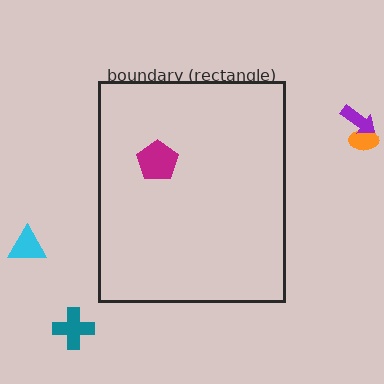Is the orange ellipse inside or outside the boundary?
Outside.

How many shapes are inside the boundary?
1 inside, 4 outside.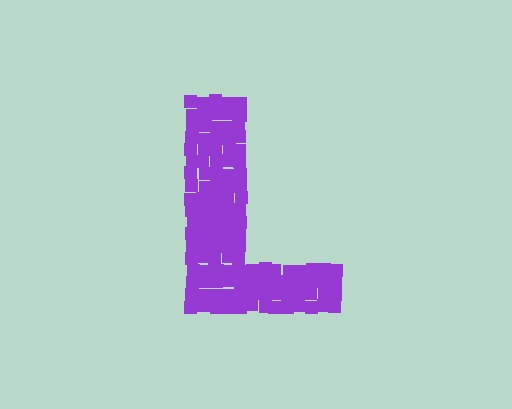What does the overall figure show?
The overall figure shows the letter L.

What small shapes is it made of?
It is made of small squares.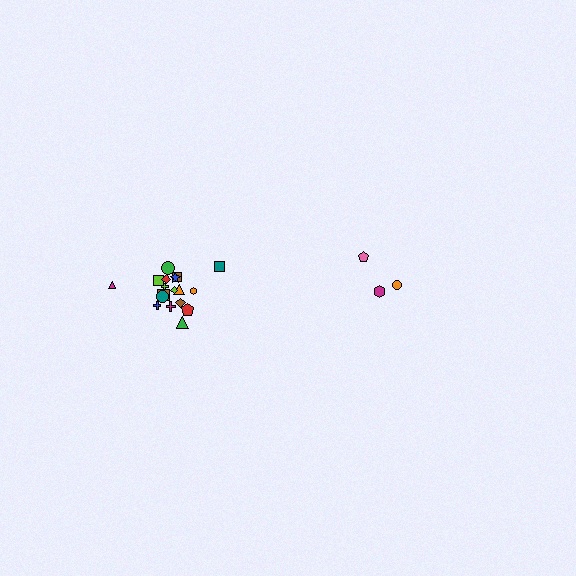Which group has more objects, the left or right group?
The left group.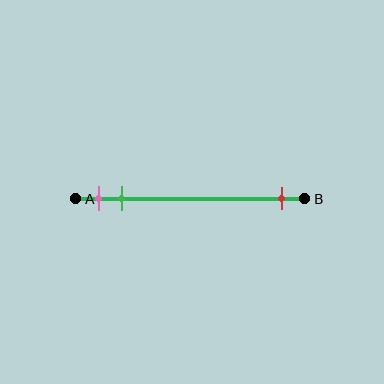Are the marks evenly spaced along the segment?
No, the marks are not evenly spaced.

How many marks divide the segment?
There are 3 marks dividing the segment.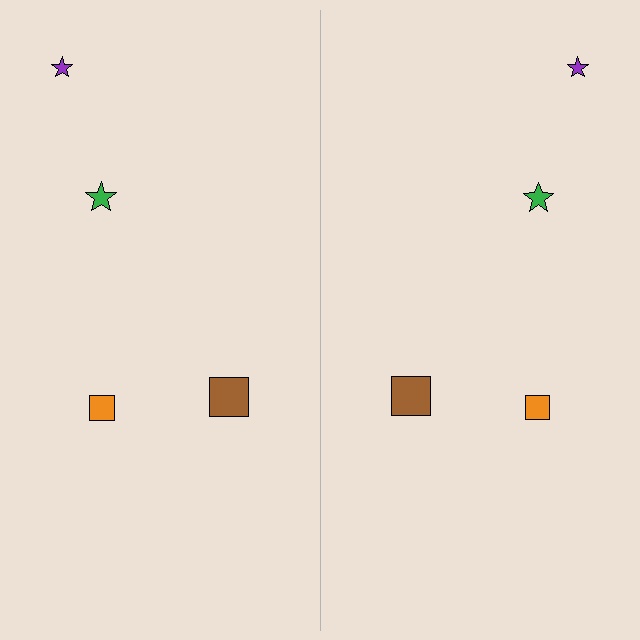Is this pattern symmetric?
Yes, this pattern has bilateral (reflection) symmetry.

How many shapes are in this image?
There are 8 shapes in this image.